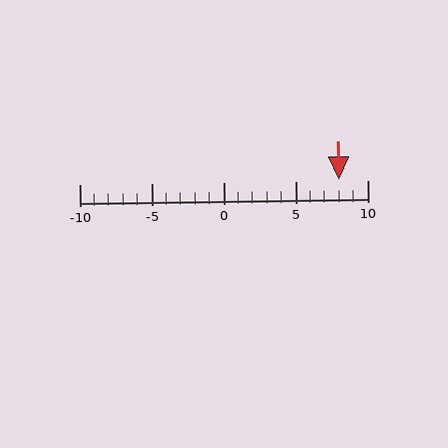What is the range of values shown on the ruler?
The ruler shows values from -10 to 10.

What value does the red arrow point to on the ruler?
The red arrow points to approximately 8.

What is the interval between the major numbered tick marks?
The major tick marks are spaced 5 units apart.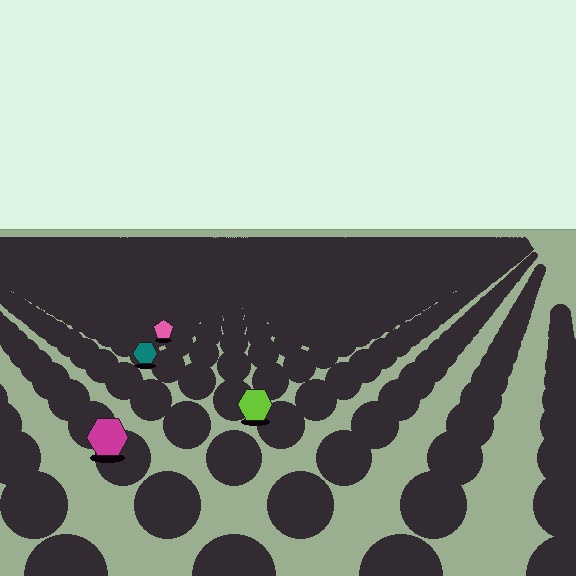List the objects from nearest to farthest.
From nearest to farthest: the magenta hexagon, the lime hexagon, the teal hexagon, the pink pentagon.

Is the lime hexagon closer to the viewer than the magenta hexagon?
No. The magenta hexagon is closer — you can tell from the texture gradient: the ground texture is coarser near it.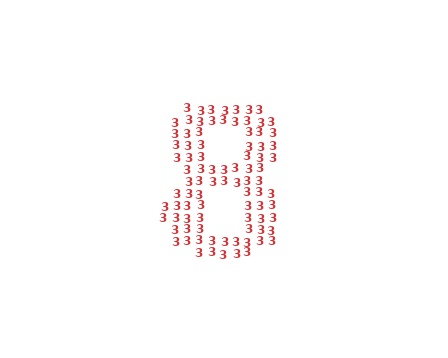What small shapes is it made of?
It is made of small digit 3's.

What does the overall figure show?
The overall figure shows the digit 8.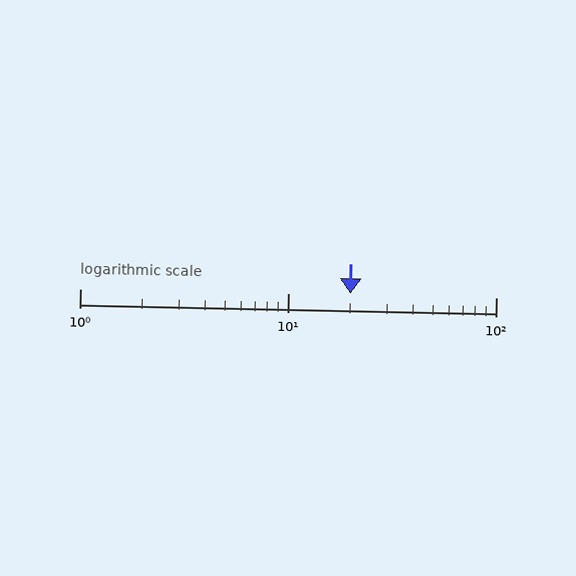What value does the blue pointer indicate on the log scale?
The pointer indicates approximately 20.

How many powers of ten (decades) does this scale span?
The scale spans 2 decades, from 1 to 100.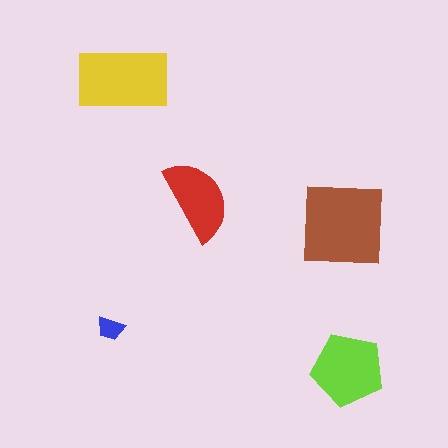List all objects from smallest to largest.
The blue trapezoid, the red semicircle, the lime pentagon, the yellow rectangle, the brown square.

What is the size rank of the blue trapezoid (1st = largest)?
5th.